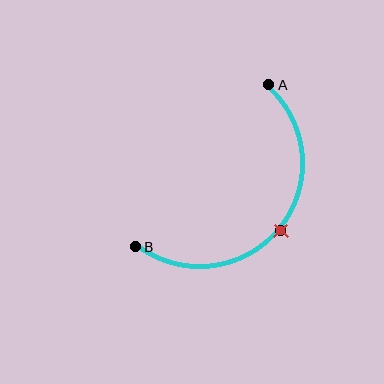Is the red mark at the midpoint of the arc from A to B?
Yes. The red mark lies on the arc at equal arc-length from both A and B — it is the arc midpoint.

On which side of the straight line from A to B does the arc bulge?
The arc bulges below and to the right of the straight line connecting A and B.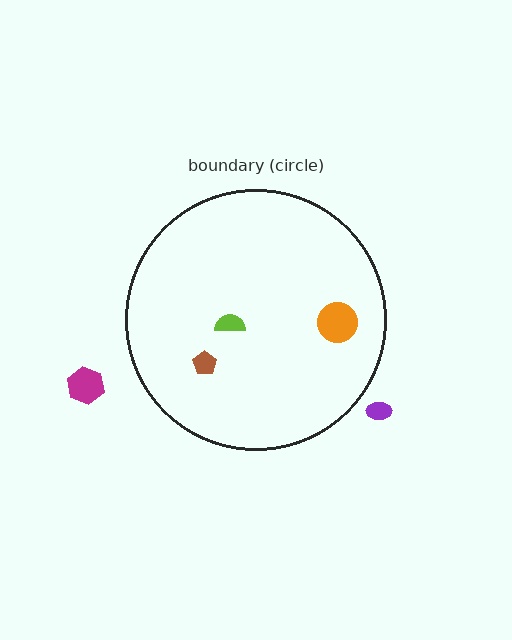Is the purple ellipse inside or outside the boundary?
Outside.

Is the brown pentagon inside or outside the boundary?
Inside.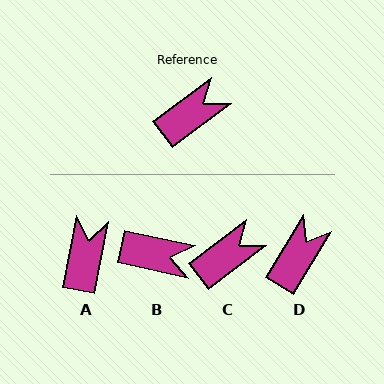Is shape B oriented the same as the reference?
No, it is off by about 49 degrees.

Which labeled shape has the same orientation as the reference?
C.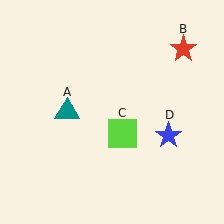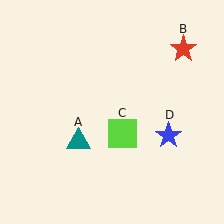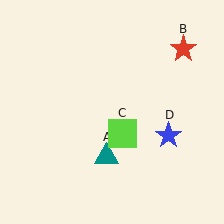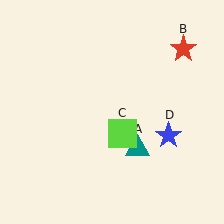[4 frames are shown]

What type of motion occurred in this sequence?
The teal triangle (object A) rotated counterclockwise around the center of the scene.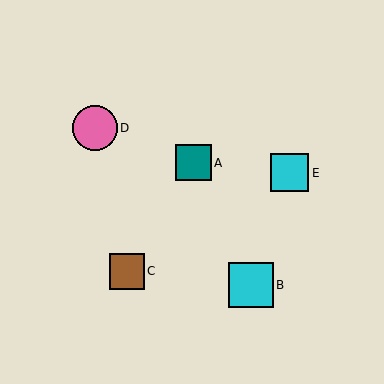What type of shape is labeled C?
Shape C is a brown square.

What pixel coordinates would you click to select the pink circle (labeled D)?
Click at (95, 128) to select the pink circle D.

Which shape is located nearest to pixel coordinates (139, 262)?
The brown square (labeled C) at (127, 271) is nearest to that location.